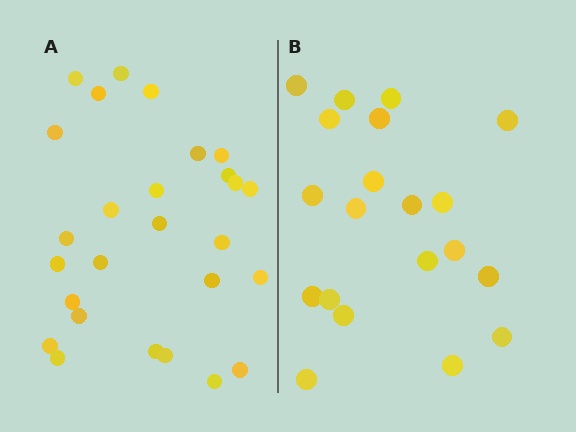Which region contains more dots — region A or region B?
Region A (the left region) has more dots.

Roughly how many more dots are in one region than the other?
Region A has roughly 8 or so more dots than region B.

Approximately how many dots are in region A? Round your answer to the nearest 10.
About 30 dots. (The exact count is 27, which rounds to 30.)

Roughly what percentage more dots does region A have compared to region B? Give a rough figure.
About 35% more.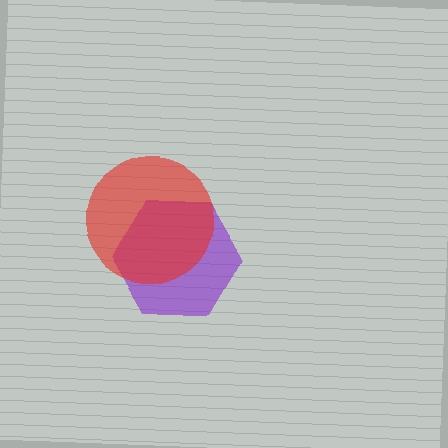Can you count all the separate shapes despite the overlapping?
Yes, there are 2 separate shapes.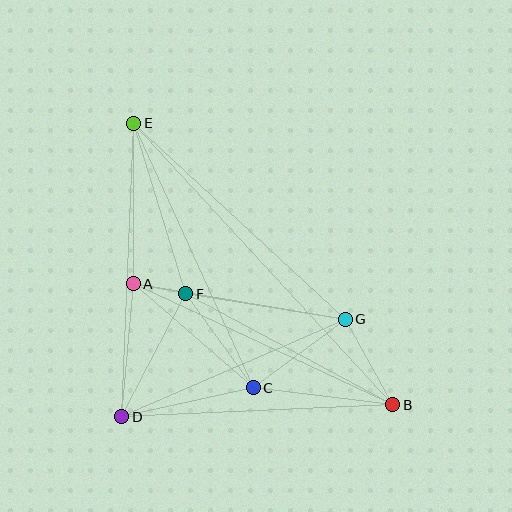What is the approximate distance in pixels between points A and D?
The distance between A and D is approximately 133 pixels.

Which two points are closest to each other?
Points A and F are closest to each other.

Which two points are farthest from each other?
Points B and E are farthest from each other.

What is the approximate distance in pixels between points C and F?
The distance between C and F is approximately 116 pixels.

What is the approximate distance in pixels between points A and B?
The distance between A and B is approximately 286 pixels.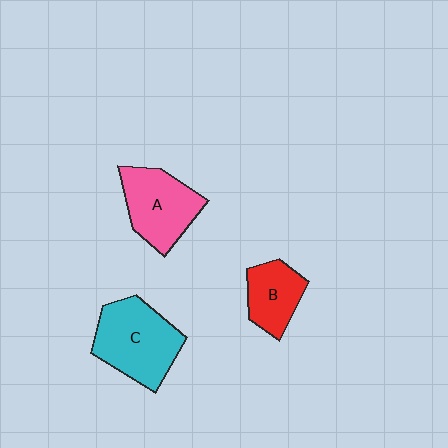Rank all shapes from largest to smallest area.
From largest to smallest: C (cyan), A (pink), B (red).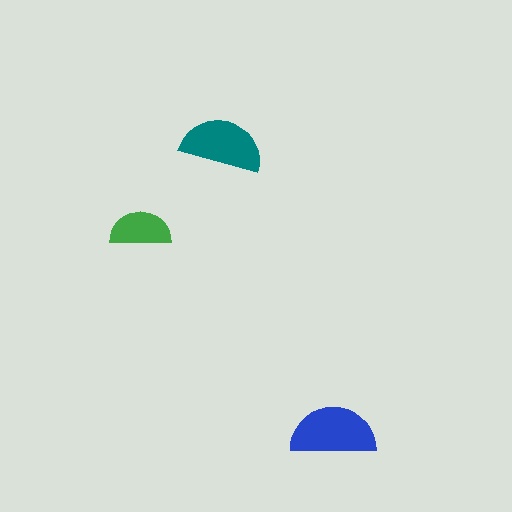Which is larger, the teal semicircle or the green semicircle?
The teal one.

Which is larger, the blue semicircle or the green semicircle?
The blue one.